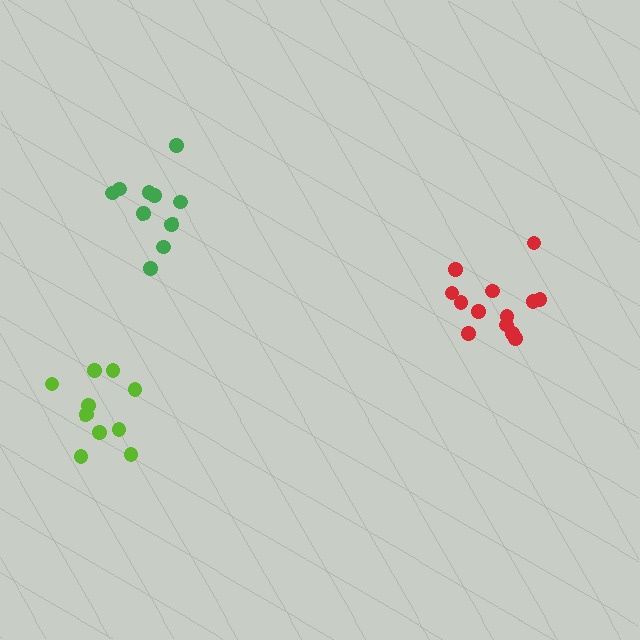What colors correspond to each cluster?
The clusters are colored: red, green, lime.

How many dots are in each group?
Group 1: 13 dots, Group 2: 10 dots, Group 3: 10 dots (33 total).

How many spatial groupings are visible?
There are 3 spatial groupings.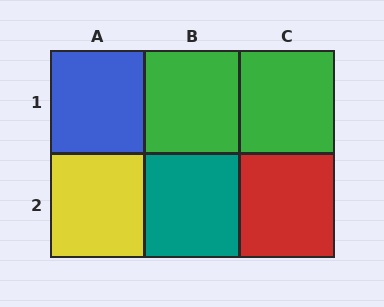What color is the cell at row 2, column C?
Red.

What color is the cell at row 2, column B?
Teal.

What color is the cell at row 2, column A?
Yellow.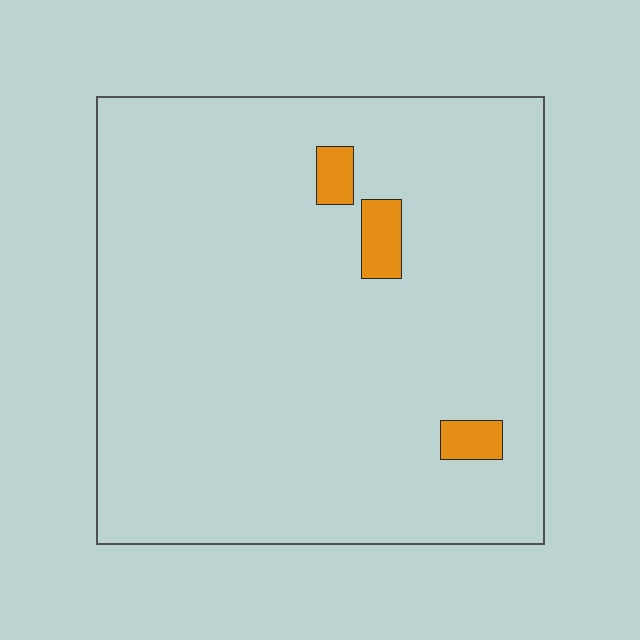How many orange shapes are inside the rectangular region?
3.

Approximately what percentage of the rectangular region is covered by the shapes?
Approximately 5%.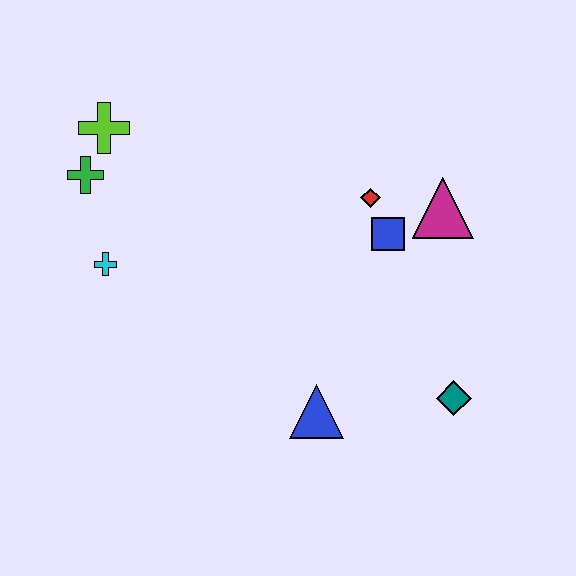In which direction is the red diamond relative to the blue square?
The red diamond is above the blue square.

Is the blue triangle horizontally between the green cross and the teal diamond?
Yes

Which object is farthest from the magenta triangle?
The green cross is farthest from the magenta triangle.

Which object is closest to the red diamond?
The blue square is closest to the red diamond.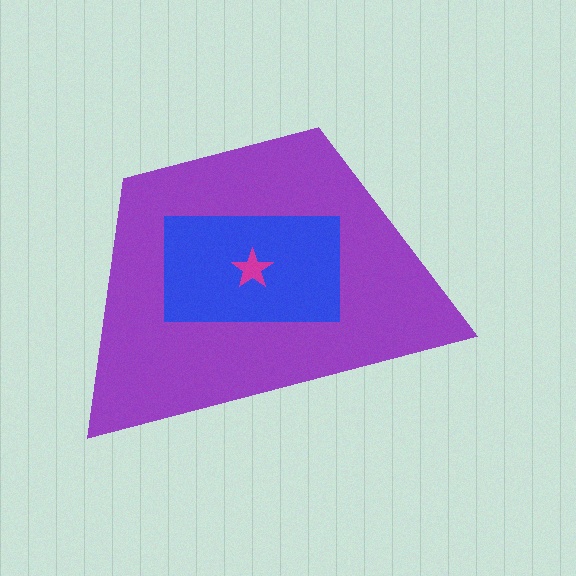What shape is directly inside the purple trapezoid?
The blue rectangle.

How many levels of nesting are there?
3.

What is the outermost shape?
The purple trapezoid.